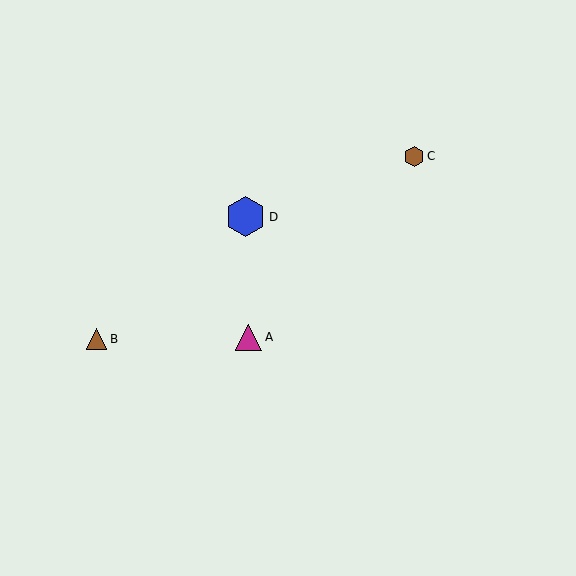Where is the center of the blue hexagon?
The center of the blue hexagon is at (246, 217).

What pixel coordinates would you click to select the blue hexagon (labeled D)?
Click at (246, 217) to select the blue hexagon D.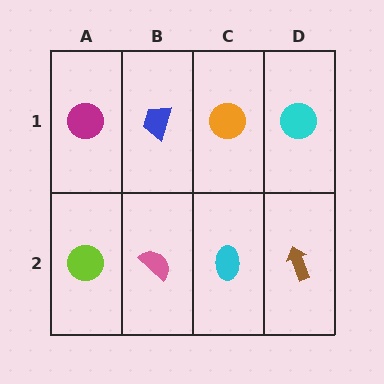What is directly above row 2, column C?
An orange circle.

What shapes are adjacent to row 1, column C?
A cyan ellipse (row 2, column C), a blue trapezoid (row 1, column B), a cyan circle (row 1, column D).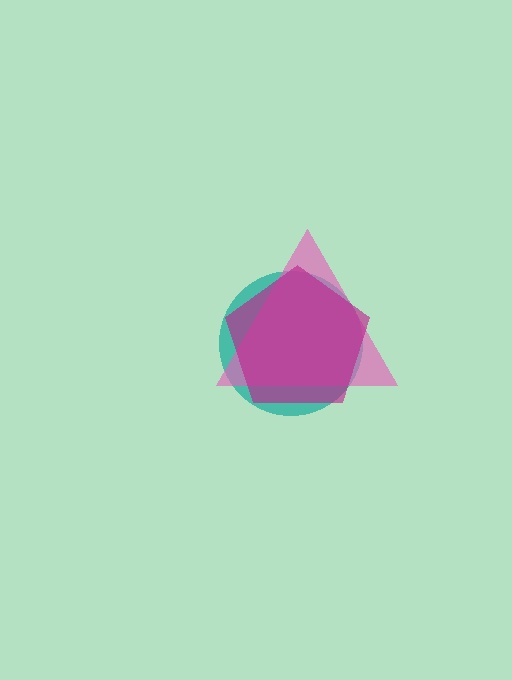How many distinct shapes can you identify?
There are 3 distinct shapes: a teal circle, a pink triangle, a magenta pentagon.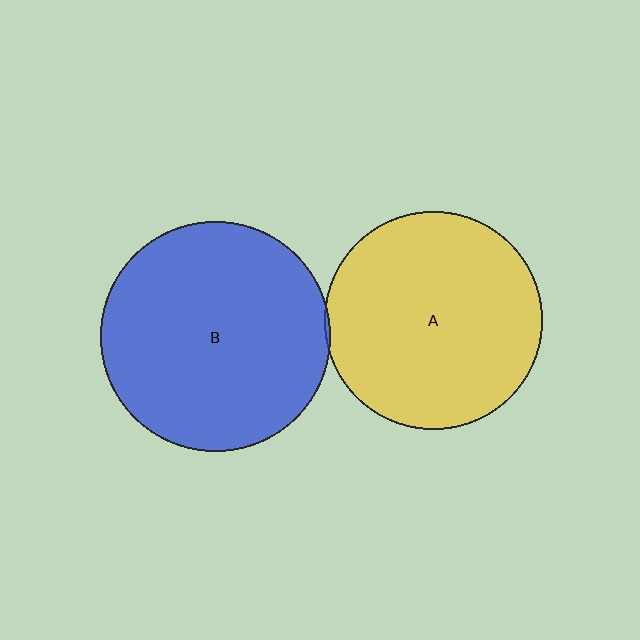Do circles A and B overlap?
Yes.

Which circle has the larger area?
Circle B (blue).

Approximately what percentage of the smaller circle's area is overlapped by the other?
Approximately 5%.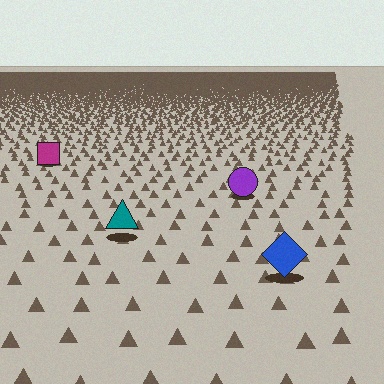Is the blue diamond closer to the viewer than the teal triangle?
Yes. The blue diamond is closer — you can tell from the texture gradient: the ground texture is coarser near it.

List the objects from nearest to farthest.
From nearest to farthest: the blue diamond, the teal triangle, the purple circle, the magenta square.